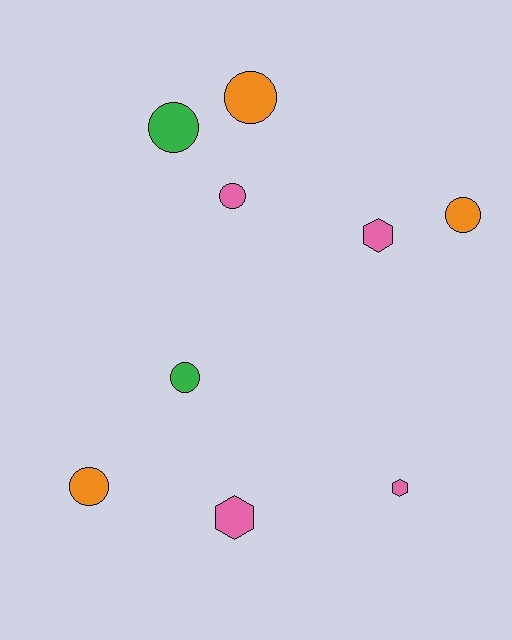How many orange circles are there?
There are 3 orange circles.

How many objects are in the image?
There are 9 objects.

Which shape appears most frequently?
Circle, with 6 objects.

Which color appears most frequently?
Pink, with 4 objects.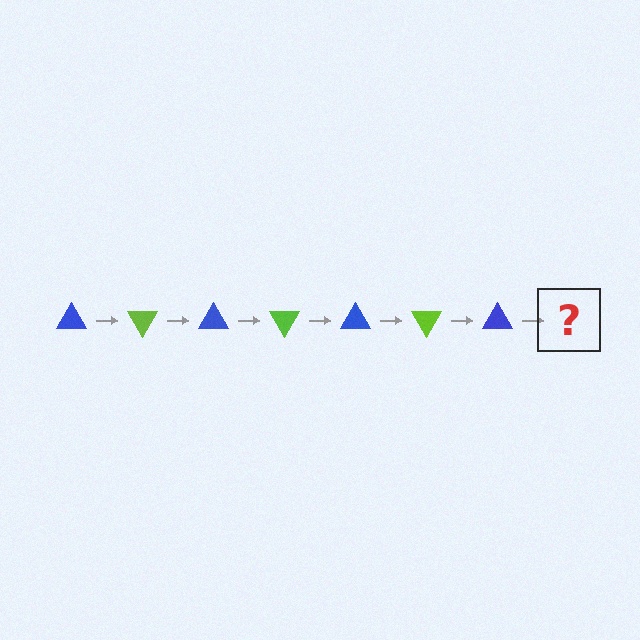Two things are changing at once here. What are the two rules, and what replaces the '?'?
The two rules are that it rotates 60 degrees each step and the color cycles through blue and lime. The '?' should be a lime triangle, rotated 420 degrees from the start.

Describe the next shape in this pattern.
It should be a lime triangle, rotated 420 degrees from the start.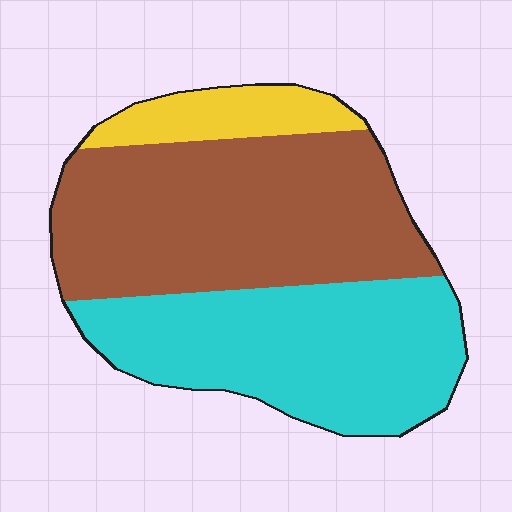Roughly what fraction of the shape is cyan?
Cyan takes up between a third and a half of the shape.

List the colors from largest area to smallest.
From largest to smallest: brown, cyan, yellow.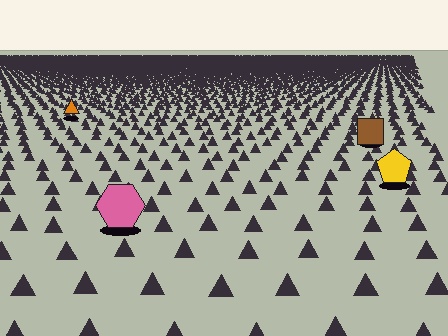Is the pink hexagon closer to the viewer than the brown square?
Yes. The pink hexagon is closer — you can tell from the texture gradient: the ground texture is coarser near it.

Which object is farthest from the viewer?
The orange triangle is farthest from the viewer. It appears smaller and the ground texture around it is denser.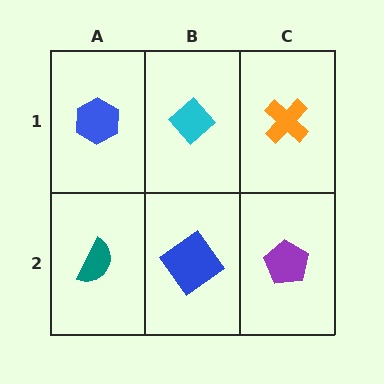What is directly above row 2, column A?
A blue hexagon.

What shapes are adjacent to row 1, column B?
A blue diamond (row 2, column B), a blue hexagon (row 1, column A), an orange cross (row 1, column C).